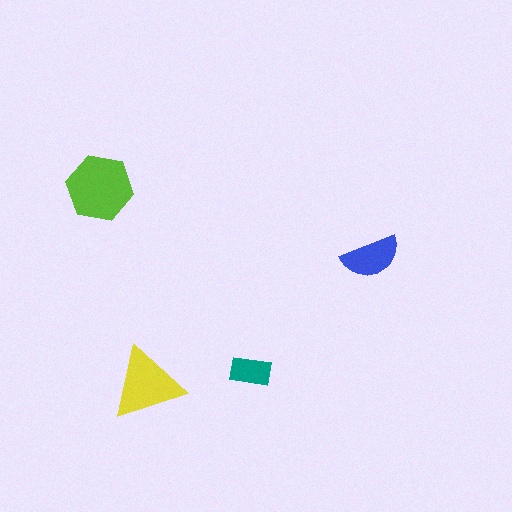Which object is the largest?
The lime hexagon.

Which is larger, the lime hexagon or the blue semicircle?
The lime hexagon.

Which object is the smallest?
The teal rectangle.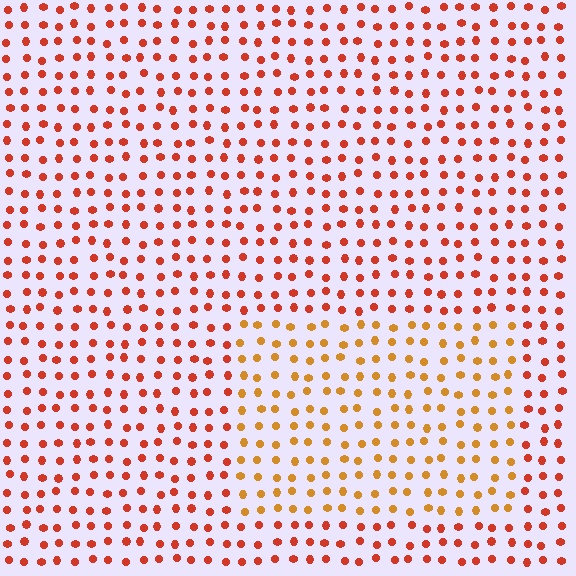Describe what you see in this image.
The image is filled with small red elements in a uniform arrangement. A rectangle-shaped region is visible where the elements are tinted to a slightly different hue, forming a subtle color boundary.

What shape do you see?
I see a rectangle.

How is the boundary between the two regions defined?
The boundary is defined purely by a slight shift in hue (about 30 degrees). Spacing, size, and orientation are identical on both sides.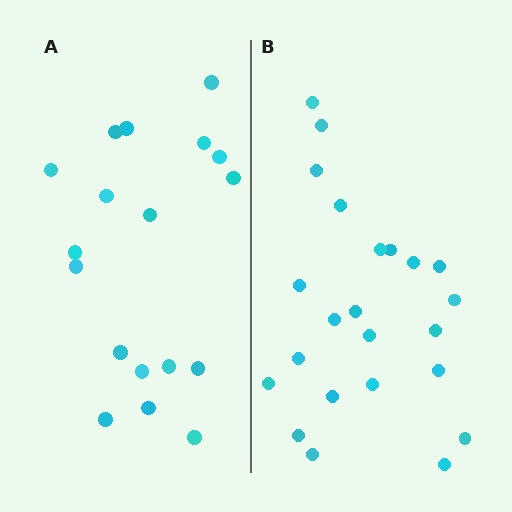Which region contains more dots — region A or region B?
Region B (the right region) has more dots.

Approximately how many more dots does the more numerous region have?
Region B has about 5 more dots than region A.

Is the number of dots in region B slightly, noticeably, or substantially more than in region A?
Region B has noticeably more, but not dramatically so. The ratio is roughly 1.3 to 1.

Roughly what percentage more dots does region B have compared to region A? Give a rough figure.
About 30% more.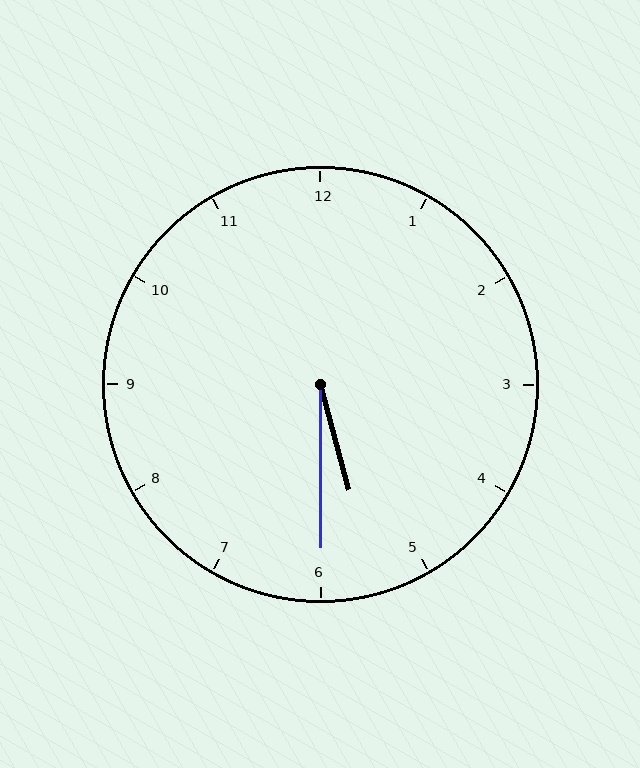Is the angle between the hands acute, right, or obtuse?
It is acute.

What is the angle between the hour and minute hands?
Approximately 15 degrees.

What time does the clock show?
5:30.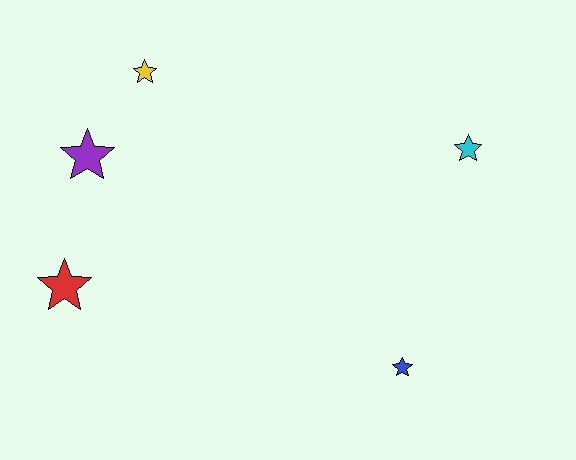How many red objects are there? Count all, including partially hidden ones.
There is 1 red object.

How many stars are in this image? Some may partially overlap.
There are 5 stars.